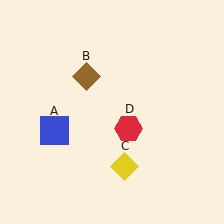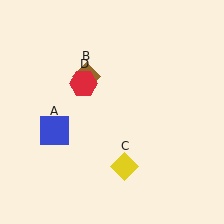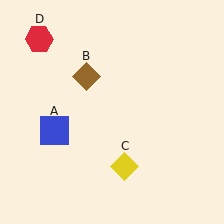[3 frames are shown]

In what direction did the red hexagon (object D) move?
The red hexagon (object D) moved up and to the left.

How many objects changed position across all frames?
1 object changed position: red hexagon (object D).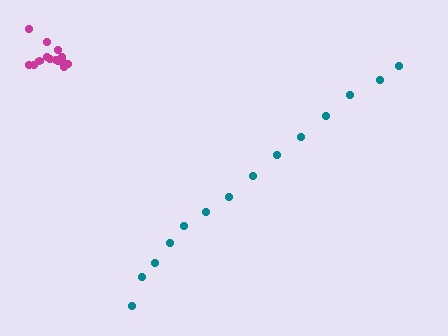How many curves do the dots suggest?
There are 2 distinct paths.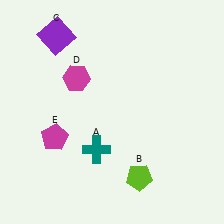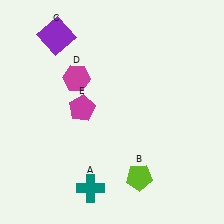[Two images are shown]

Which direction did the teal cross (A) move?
The teal cross (A) moved down.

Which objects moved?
The objects that moved are: the teal cross (A), the magenta pentagon (E).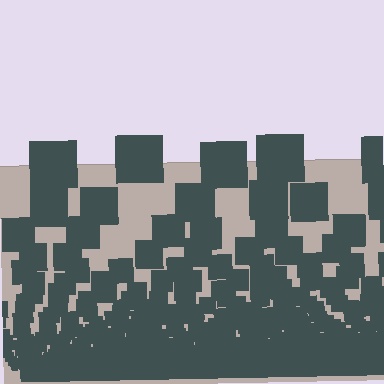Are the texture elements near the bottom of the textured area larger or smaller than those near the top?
Smaller. The gradient is inverted — elements near the bottom are smaller and denser.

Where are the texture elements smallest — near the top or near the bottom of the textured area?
Near the bottom.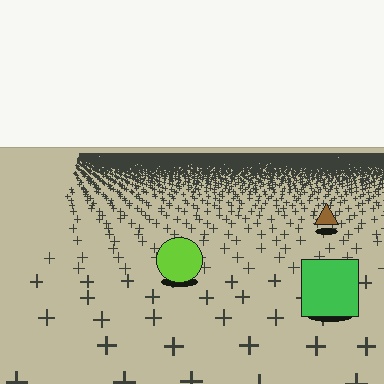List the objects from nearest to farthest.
From nearest to farthest: the green square, the lime circle, the brown triangle.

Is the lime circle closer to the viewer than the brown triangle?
Yes. The lime circle is closer — you can tell from the texture gradient: the ground texture is coarser near it.